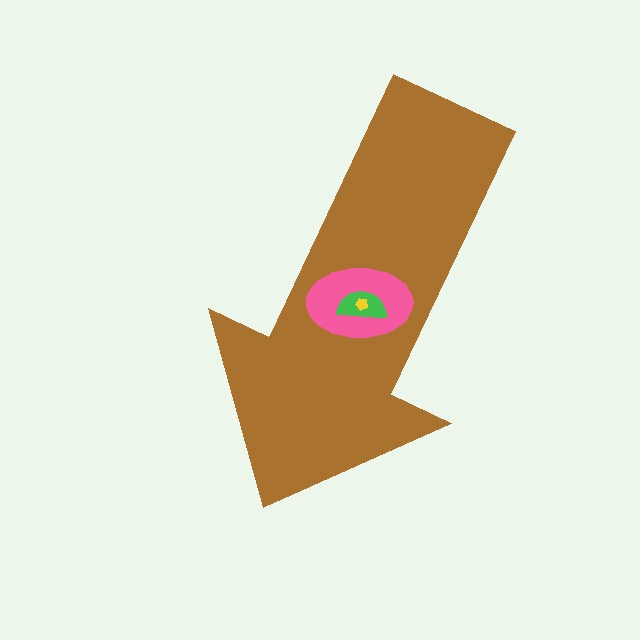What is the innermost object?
The yellow pentagon.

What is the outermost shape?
The brown arrow.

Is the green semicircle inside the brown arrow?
Yes.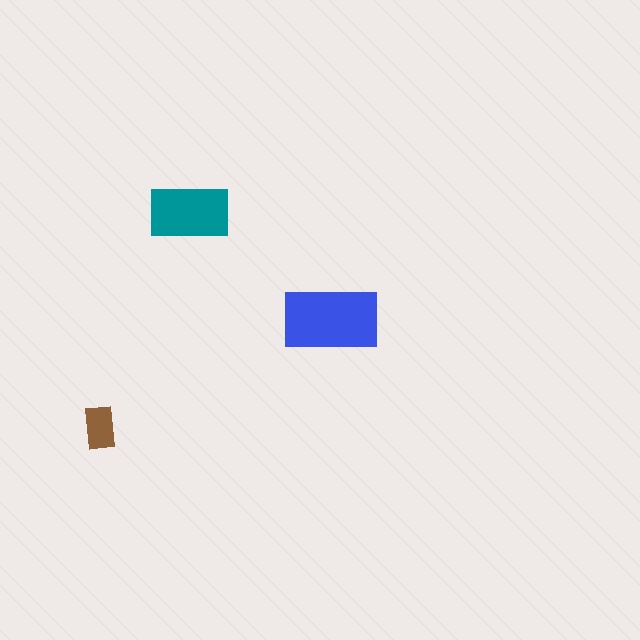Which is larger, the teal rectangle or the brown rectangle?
The teal one.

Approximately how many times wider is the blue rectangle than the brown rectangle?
About 2 times wider.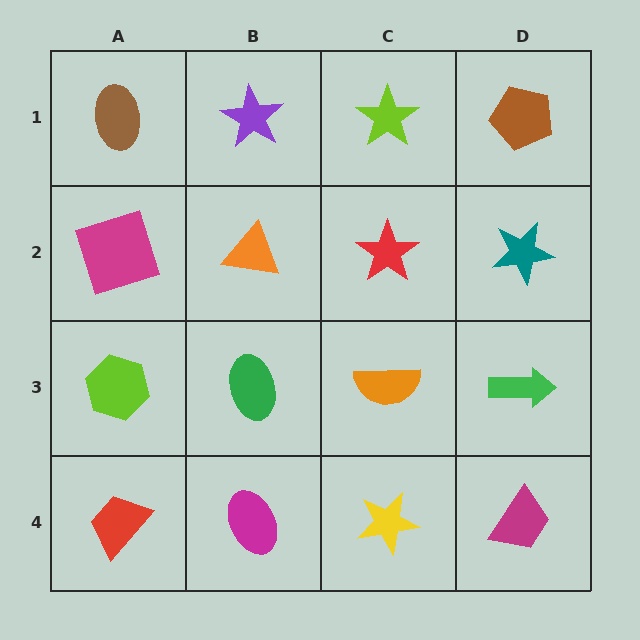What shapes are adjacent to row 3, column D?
A teal star (row 2, column D), a magenta trapezoid (row 4, column D), an orange semicircle (row 3, column C).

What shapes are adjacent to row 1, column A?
A magenta square (row 2, column A), a purple star (row 1, column B).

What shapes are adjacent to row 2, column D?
A brown pentagon (row 1, column D), a green arrow (row 3, column D), a red star (row 2, column C).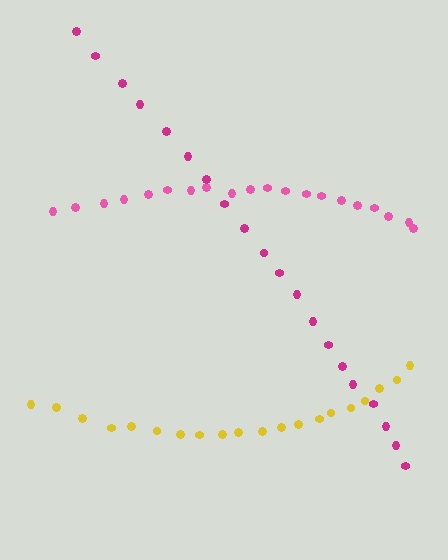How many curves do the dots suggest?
There are 3 distinct paths.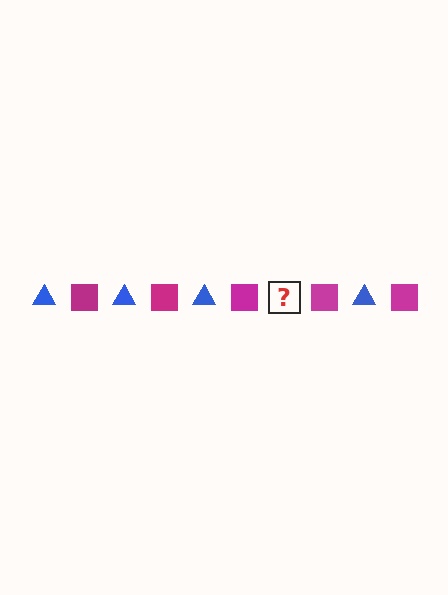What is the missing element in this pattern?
The missing element is a blue triangle.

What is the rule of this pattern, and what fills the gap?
The rule is that the pattern alternates between blue triangle and magenta square. The gap should be filled with a blue triangle.